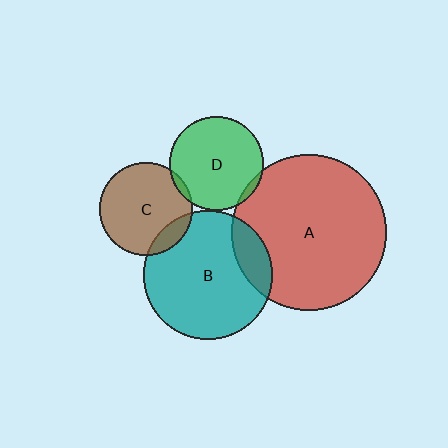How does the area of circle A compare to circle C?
Approximately 2.8 times.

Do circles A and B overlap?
Yes.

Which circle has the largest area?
Circle A (red).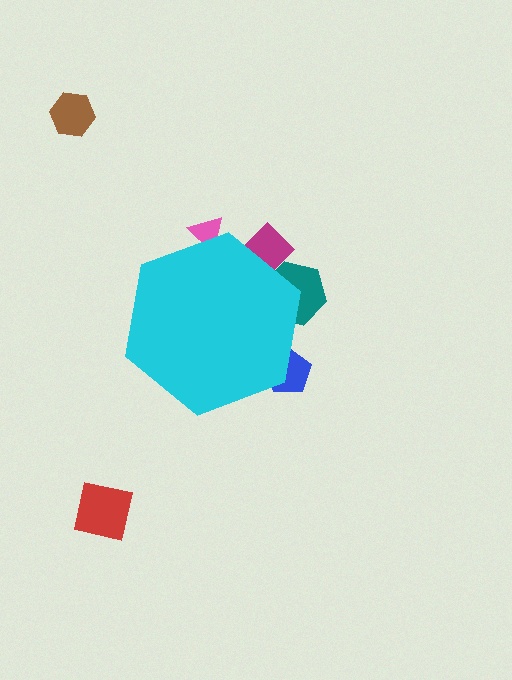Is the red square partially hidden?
No, the red square is fully visible.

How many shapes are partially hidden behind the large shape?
4 shapes are partially hidden.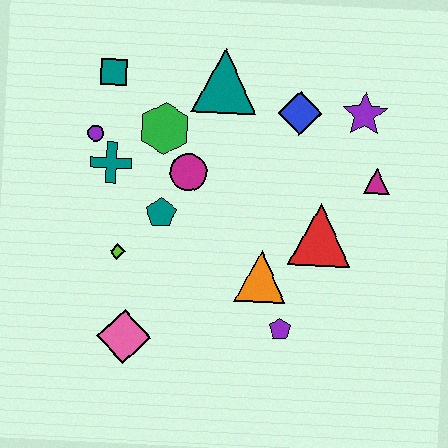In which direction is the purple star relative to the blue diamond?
The purple star is to the right of the blue diamond.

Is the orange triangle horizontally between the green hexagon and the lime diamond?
No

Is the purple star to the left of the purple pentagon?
No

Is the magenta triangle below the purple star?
Yes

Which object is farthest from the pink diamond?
The purple star is farthest from the pink diamond.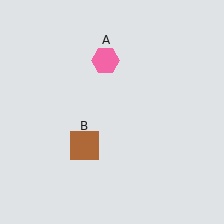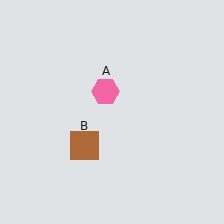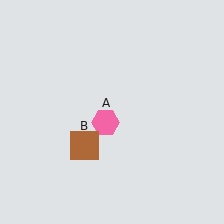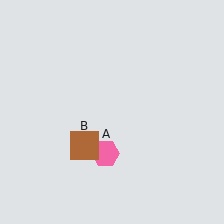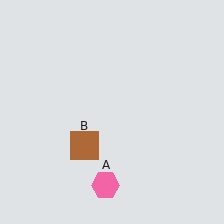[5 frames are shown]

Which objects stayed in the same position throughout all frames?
Brown square (object B) remained stationary.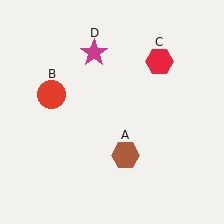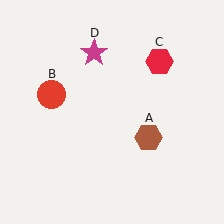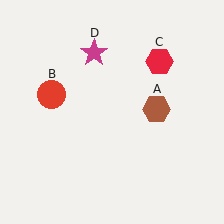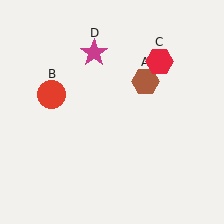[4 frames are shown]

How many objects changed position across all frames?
1 object changed position: brown hexagon (object A).